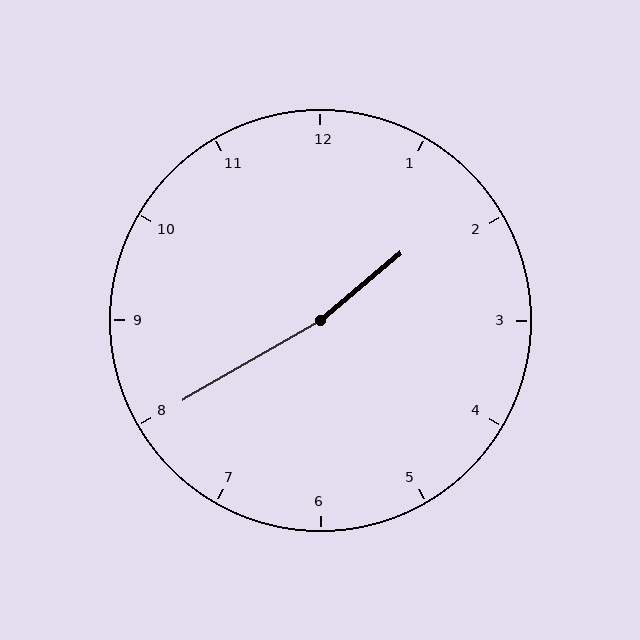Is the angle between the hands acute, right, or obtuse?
It is obtuse.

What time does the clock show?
1:40.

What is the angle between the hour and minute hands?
Approximately 170 degrees.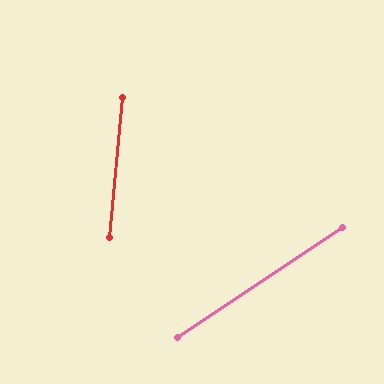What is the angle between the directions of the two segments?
Approximately 51 degrees.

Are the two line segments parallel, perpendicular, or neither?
Neither parallel nor perpendicular — they differ by about 51°.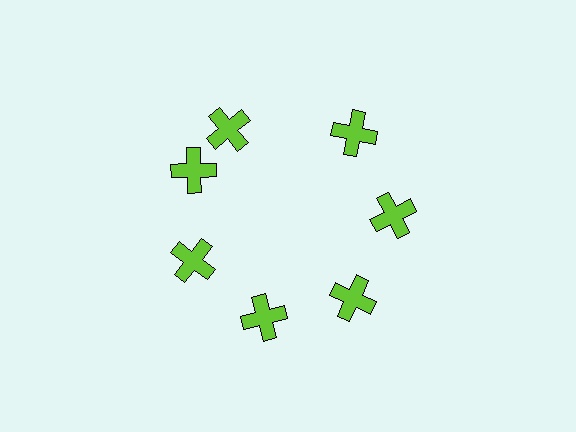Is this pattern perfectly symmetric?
No. The 7 lime crosses are arranged in a ring, but one element near the 12 o'clock position is rotated out of alignment along the ring, breaking the 7-fold rotational symmetry.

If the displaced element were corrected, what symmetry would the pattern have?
It would have 7-fold rotational symmetry — the pattern would map onto itself every 51 degrees.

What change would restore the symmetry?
The symmetry would be restored by rotating it back into even spacing with its neighbors so that all 7 crosses sit at equal angles and equal distance from the center.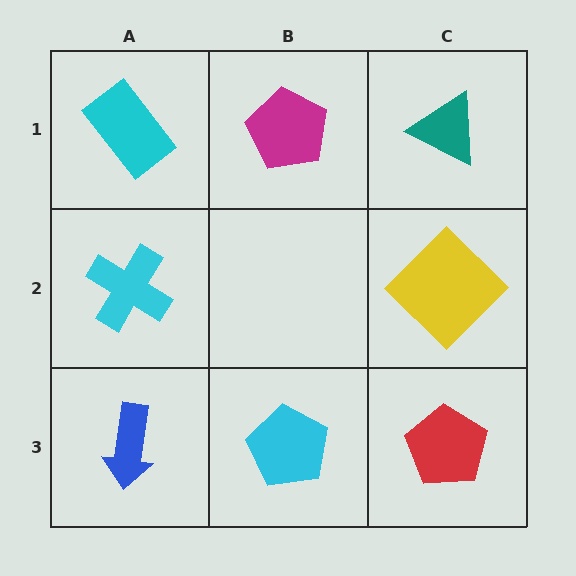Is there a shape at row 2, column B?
No, that cell is empty.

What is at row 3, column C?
A red pentagon.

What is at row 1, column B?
A magenta pentagon.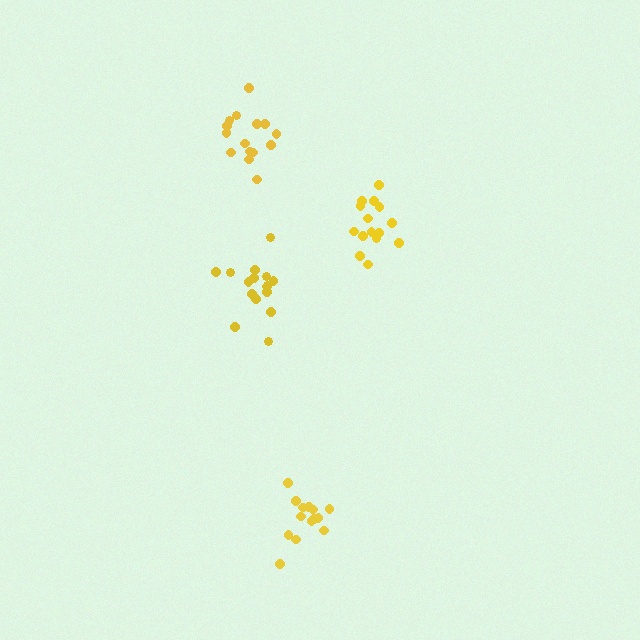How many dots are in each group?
Group 1: 15 dots, Group 2: 16 dots, Group 3: 15 dots, Group 4: 14 dots (60 total).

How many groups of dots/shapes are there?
There are 4 groups.